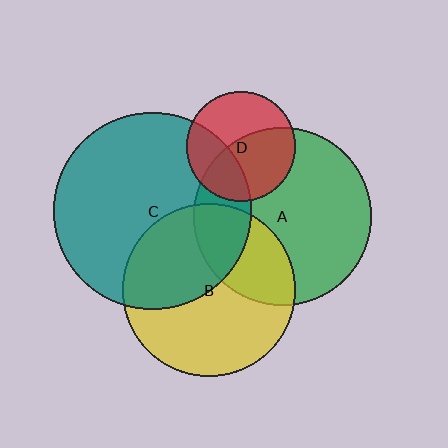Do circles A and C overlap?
Yes.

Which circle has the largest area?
Circle C (teal).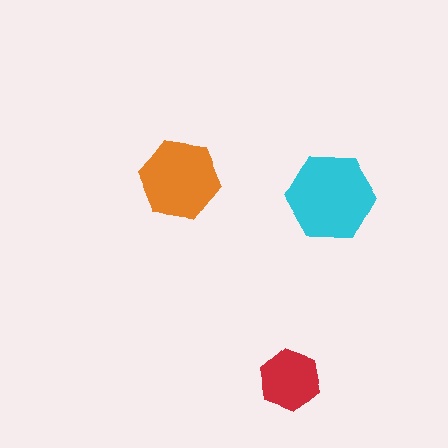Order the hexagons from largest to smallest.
the cyan one, the orange one, the red one.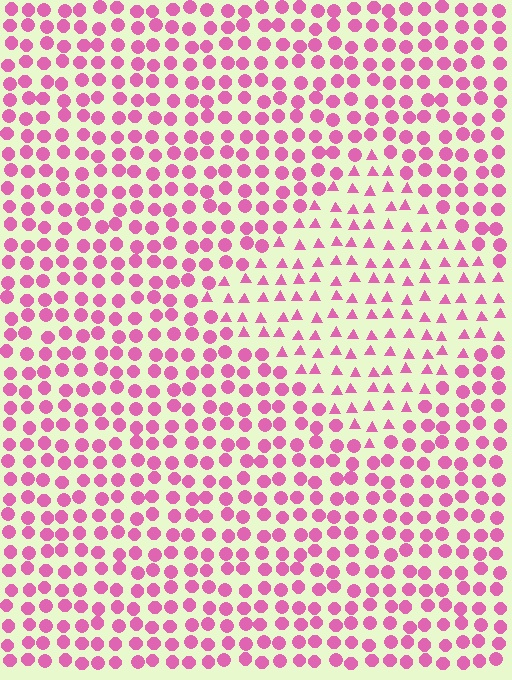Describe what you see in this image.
The image is filled with small pink elements arranged in a uniform grid. A diamond-shaped region contains triangles, while the surrounding area contains circles. The boundary is defined purely by the change in element shape.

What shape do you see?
I see a diamond.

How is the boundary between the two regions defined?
The boundary is defined by a change in element shape: triangles inside vs. circles outside. All elements share the same color and spacing.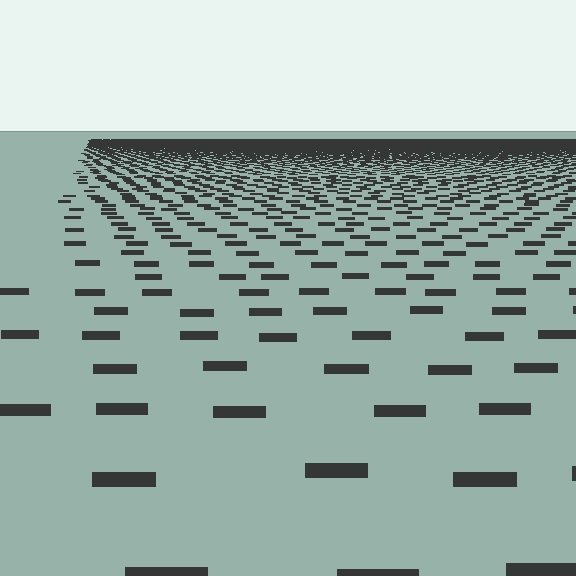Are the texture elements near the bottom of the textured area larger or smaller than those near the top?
Larger. Near the bottom, elements are closer to the viewer and appear at a bigger on-screen size.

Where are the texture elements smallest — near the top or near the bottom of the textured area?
Near the top.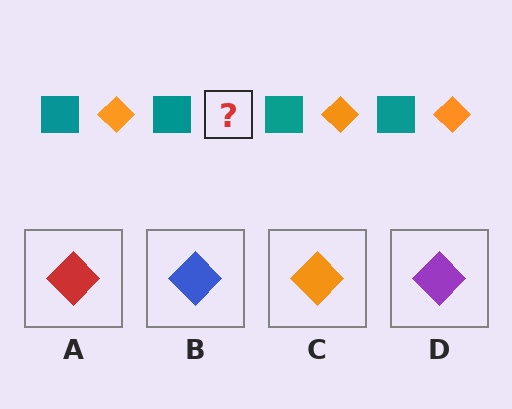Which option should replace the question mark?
Option C.